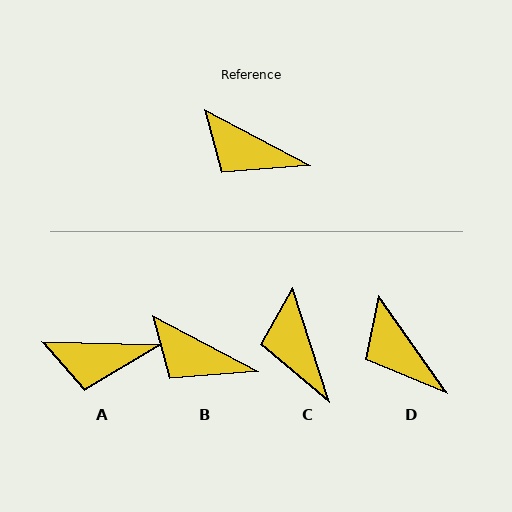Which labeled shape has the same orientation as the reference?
B.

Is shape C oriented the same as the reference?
No, it is off by about 44 degrees.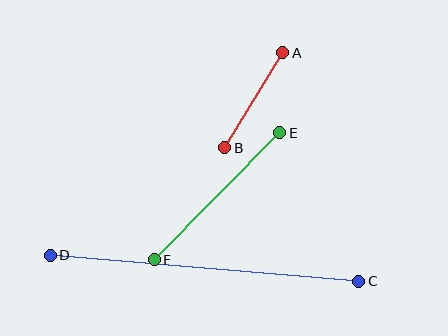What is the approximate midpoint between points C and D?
The midpoint is at approximately (205, 268) pixels.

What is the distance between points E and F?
The distance is approximately 179 pixels.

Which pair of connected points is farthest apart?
Points C and D are farthest apart.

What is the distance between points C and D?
The distance is approximately 310 pixels.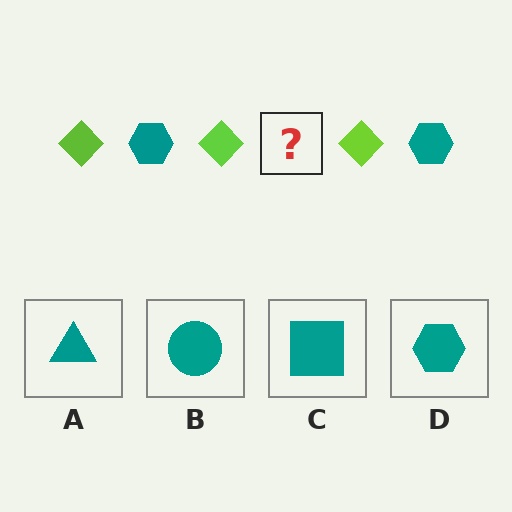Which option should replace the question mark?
Option D.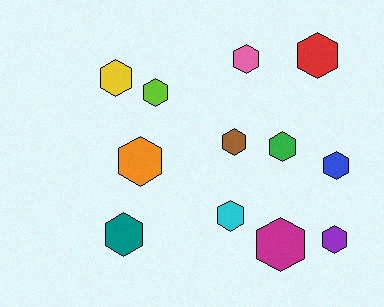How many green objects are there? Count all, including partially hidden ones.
There is 1 green object.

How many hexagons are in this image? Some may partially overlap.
There are 12 hexagons.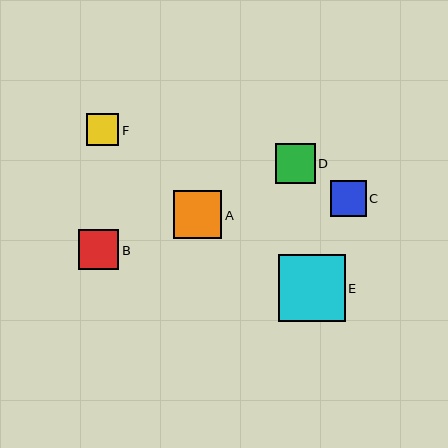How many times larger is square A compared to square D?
Square A is approximately 1.2 times the size of square D.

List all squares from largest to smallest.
From largest to smallest: E, A, B, D, C, F.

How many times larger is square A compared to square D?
Square A is approximately 1.2 times the size of square D.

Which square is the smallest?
Square F is the smallest with a size of approximately 32 pixels.